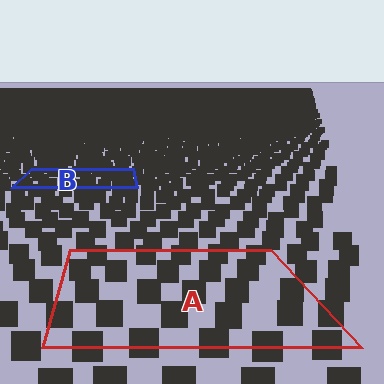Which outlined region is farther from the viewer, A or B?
Region B is farther from the viewer — the texture elements inside it appear smaller and more densely packed.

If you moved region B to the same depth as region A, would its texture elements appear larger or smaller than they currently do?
They would appear larger. At a closer depth, the same texture elements are projected at a bigger on-screen size.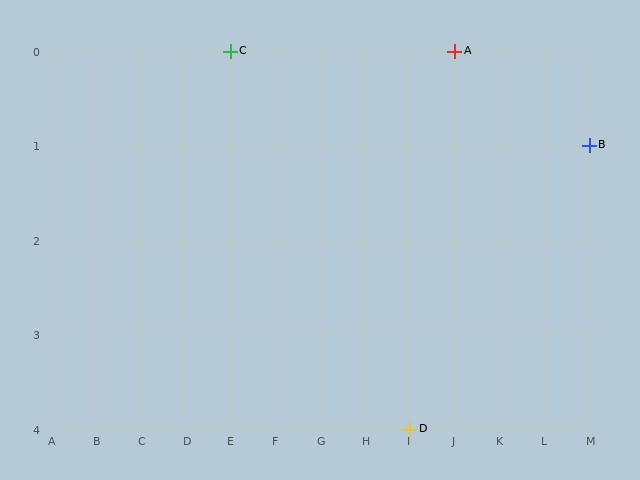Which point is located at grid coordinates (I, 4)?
Point D is at (I, 4).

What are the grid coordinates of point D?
Point D is at grid coordinates (I, 4).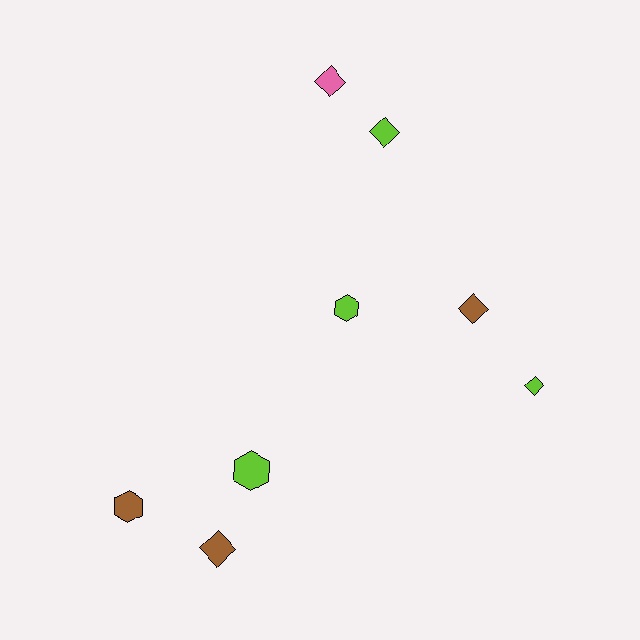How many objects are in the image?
There are 8 objects.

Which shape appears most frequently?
Diamond, with 5 objects.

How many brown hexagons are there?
There is 1 brown hexagon.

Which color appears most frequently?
Lime, with 4 objects.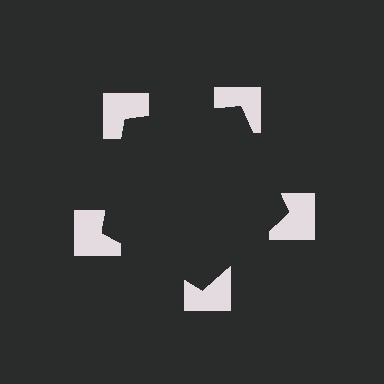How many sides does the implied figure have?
5 sides.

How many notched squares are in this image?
There are 5 — one at each vertex of the illusory pentagon.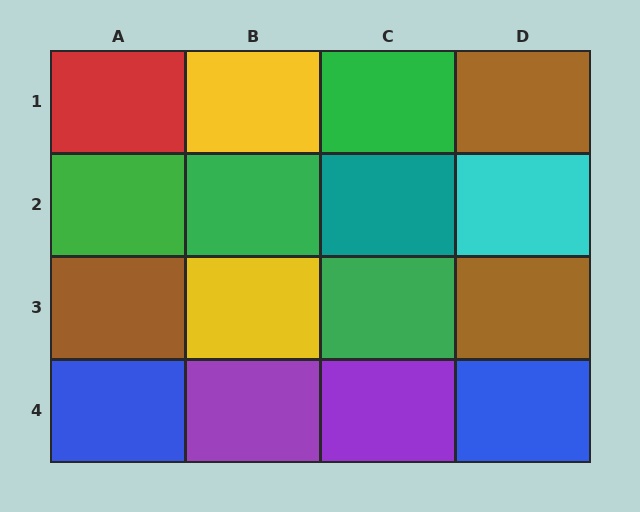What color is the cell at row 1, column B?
Yellow.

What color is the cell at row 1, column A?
Red.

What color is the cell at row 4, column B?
Purple.